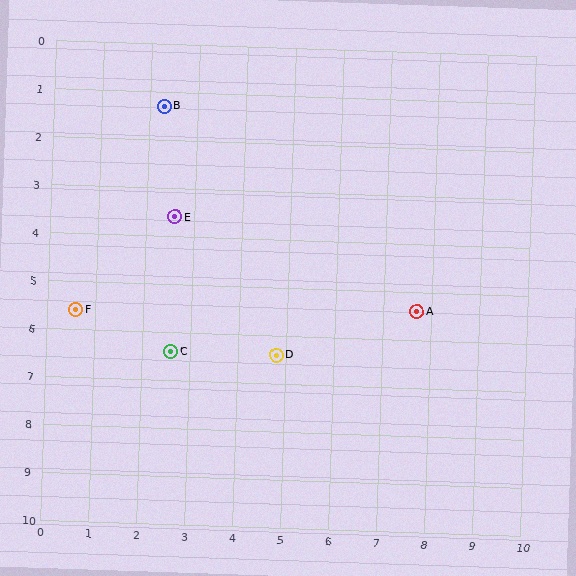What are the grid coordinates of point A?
Point A is at approximately (7.7, 5.4).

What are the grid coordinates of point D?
Point D is at approximately (4.8, 6.4).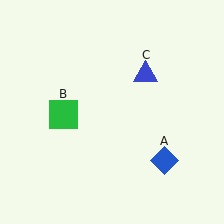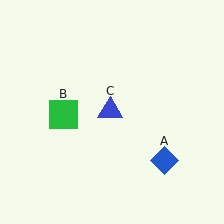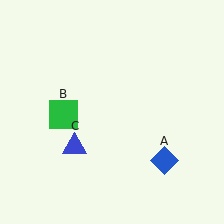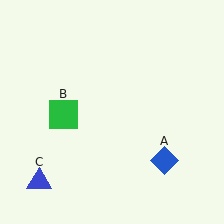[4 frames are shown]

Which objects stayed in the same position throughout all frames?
Blue diamond (object A) and green square (object B) remained stationary.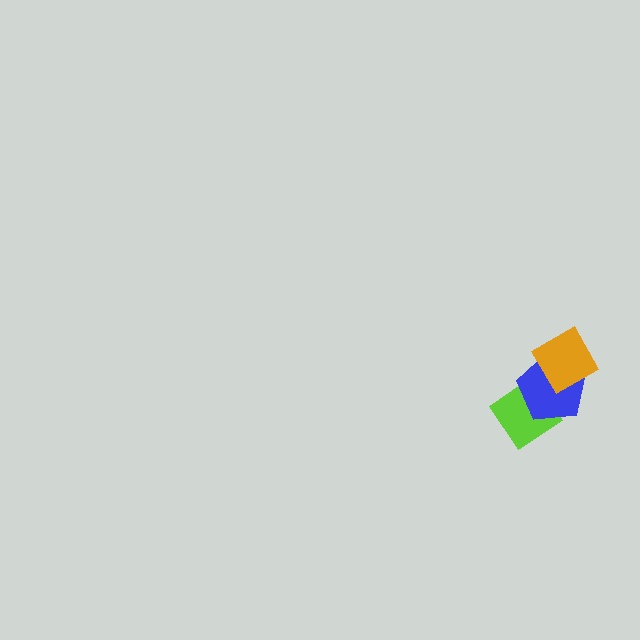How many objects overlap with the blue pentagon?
2 objects overlap with the blue pentagon.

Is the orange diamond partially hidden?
No, no other shape covers it.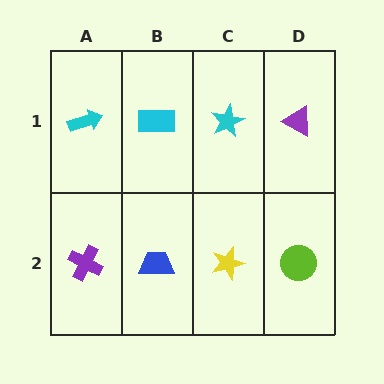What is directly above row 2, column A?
A cyan arrow.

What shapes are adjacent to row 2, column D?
A purple triangle (row 1, column D), a yellow star (row 2, column C).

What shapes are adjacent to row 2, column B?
A cyan rectangle (row 1, column B), a purple cross (row 2, column A), a yellow star (row 2, column C).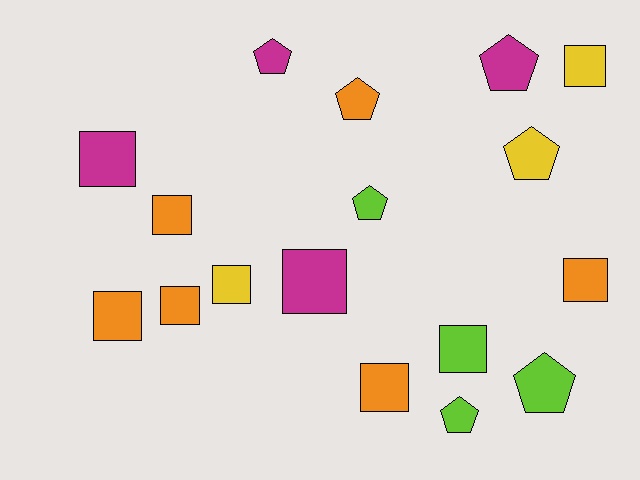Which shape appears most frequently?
Square, with 10 objects.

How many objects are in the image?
There are 17 objects.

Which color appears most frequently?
Orange, with 6 objects.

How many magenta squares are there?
There are 2 magenta squares.